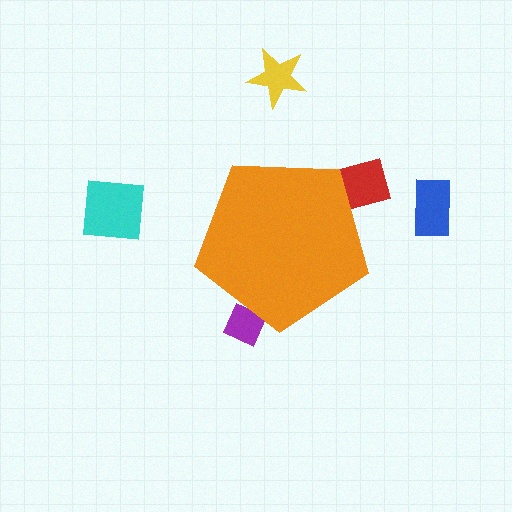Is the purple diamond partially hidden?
Yes, the purple diamond is partially hidden behind the orange pentagon.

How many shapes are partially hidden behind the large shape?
2 shapes are partially hidden.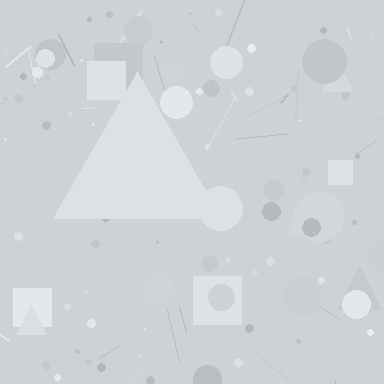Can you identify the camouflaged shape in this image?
The camouflaged shape is a triangle.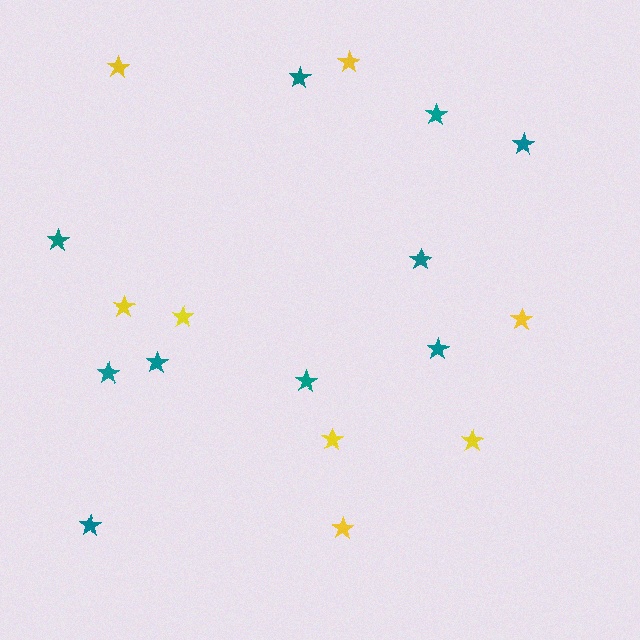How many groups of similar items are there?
There are 2 groups: one group of teal stars (10) and one group of yellow stars (8).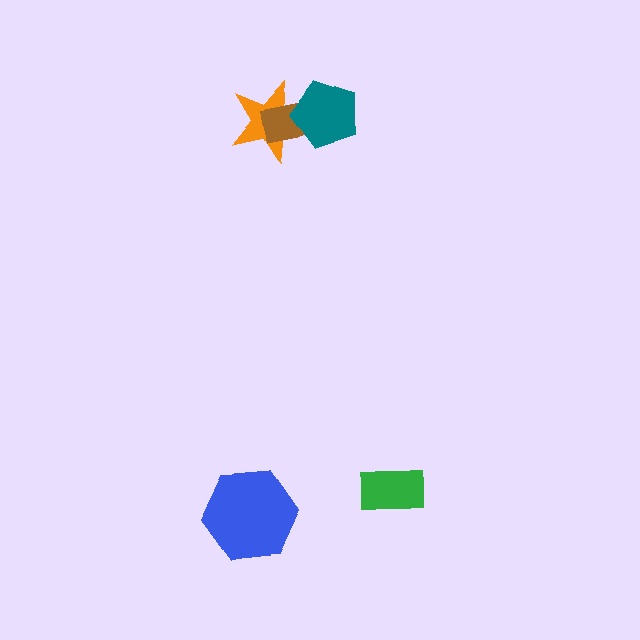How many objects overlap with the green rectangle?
0 objects overlap with the green rectangle.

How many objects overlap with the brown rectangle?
2 objects overlap with the brown rectangle.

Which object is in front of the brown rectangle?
The teal pentagon is in front of the brown rectangle.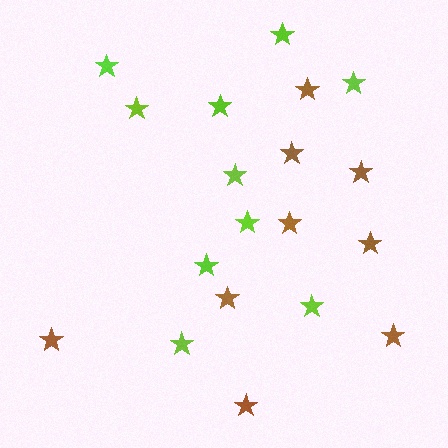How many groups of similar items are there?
There are 2 groups: one group of lime stars (10) and one group of brown stars (9).